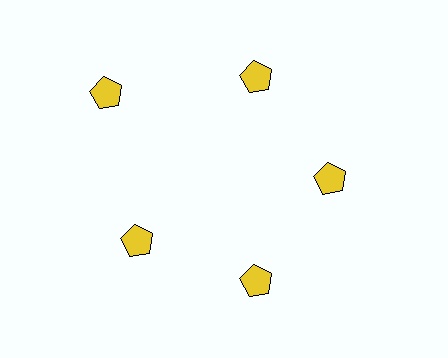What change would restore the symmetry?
The symmetry would be restored by moving it inward, back onto the ring so that all 5 pentagons sit at equal angles and equal distance from the center.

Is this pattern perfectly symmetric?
No. The 5 yellow pentagons are arranged in a ring, but one element near the 10 o'clock position is pushed outward from the center, breaking the 5-fold rotational symmetry.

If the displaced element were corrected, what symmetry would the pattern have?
It would have 5-fold rotational symmetry — the pattern would map onto itself every 72 degrees.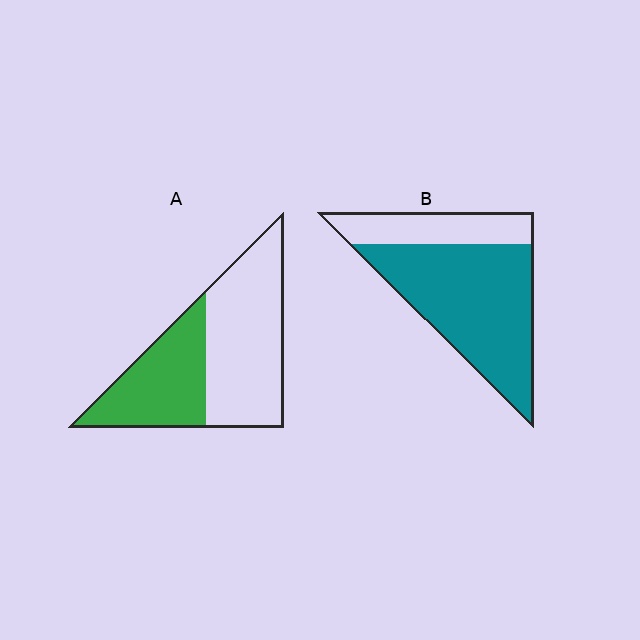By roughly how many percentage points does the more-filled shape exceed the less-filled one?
By roughly 30 percentage points (B over A).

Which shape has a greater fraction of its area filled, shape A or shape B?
Shape B.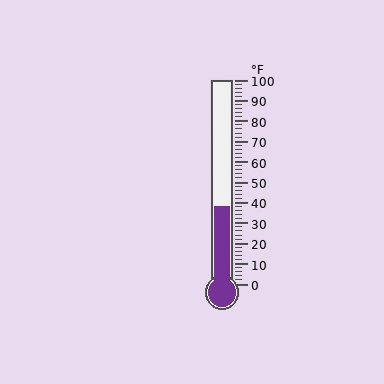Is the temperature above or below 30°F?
The temperature is above 30°F.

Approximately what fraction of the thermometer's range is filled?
The thermometer is filled to approximately 40% of its range.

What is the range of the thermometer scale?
The thermometer scale ranges from 0°F to 100°F.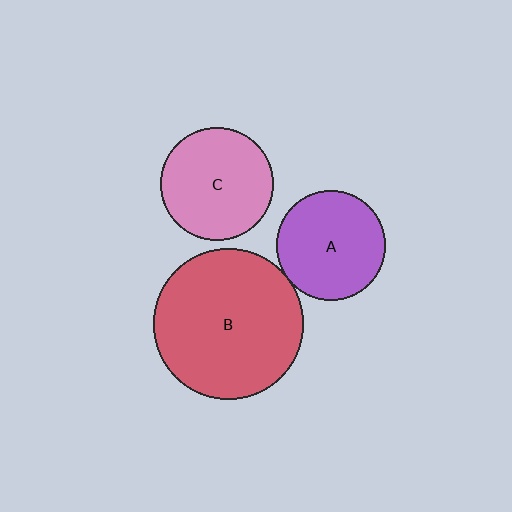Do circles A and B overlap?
Yes.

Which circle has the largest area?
Circle B (red).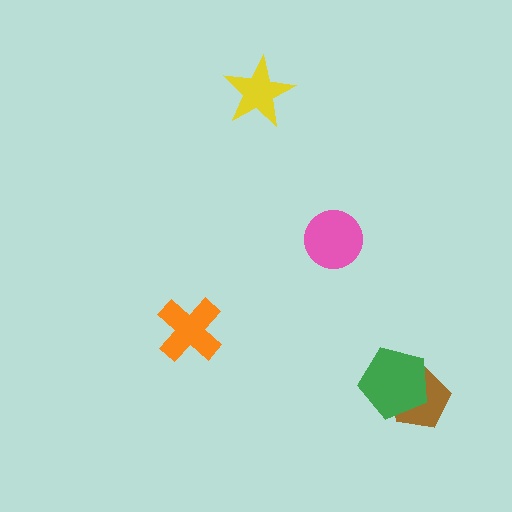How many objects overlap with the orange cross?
0 objects overlap with the orange cross.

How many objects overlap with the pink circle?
0 objects overlap with the pink circle.